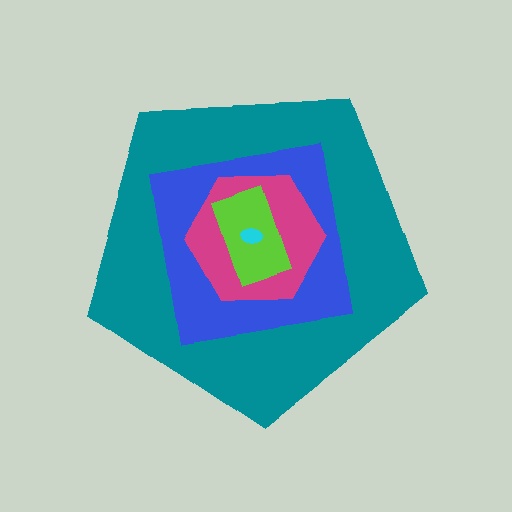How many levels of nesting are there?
5.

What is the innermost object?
The cyan ellipse.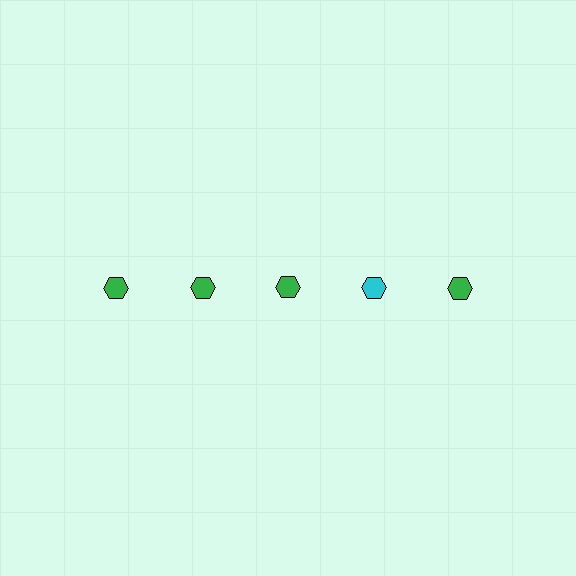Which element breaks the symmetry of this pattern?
The cyan hexagon in the top row, second from right column breaks the symmetry. All other shapes are green hexagons.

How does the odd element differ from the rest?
It has a different color: cyan instead of green.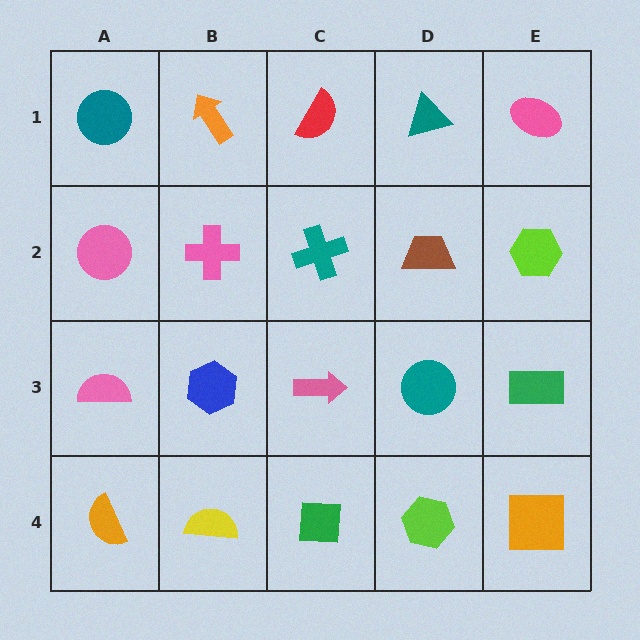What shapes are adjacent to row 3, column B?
A pink cross (row 2, column B), a yellow semicircle (row 4, column B), a pink semicircle (row 3, column A), a pink arrow (row 3, column C).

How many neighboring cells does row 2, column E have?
3.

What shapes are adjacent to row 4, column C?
A pink arrow (row 3, column C), a yellow semicircle (row 4, column B), a lime hexagon (row 4, column D).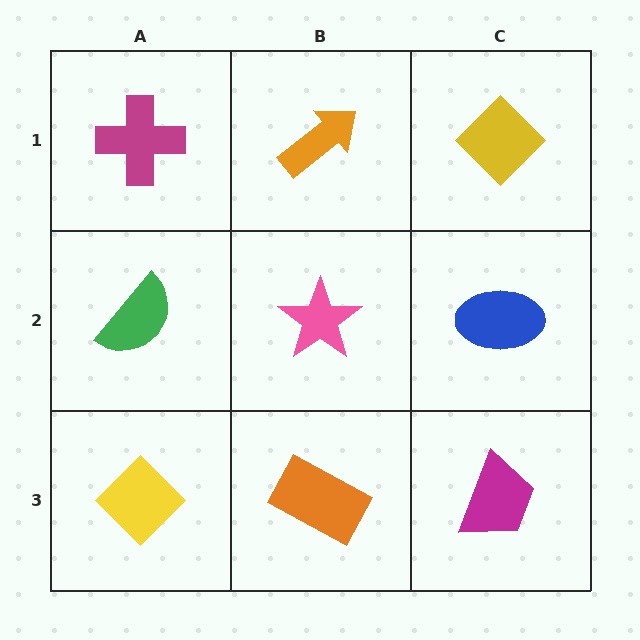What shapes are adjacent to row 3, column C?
A blue ellipse (row 2, column C), an orange rectangle (row 3, column B).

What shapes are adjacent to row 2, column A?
A magenta cross (row 1, column A), a yellow diamond (row 3, column A), a pink star (row 2, column B).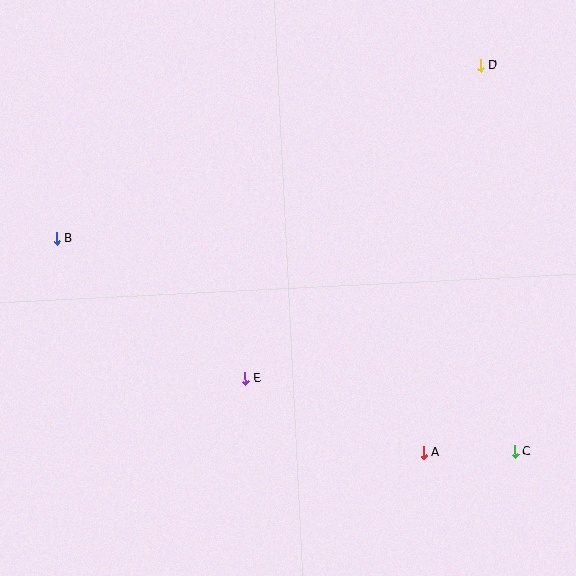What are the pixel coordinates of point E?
Point E is at (245, 379).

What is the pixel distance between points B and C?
The distance between B and C is 505 pixels.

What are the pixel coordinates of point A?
Point A is at (424, 453).